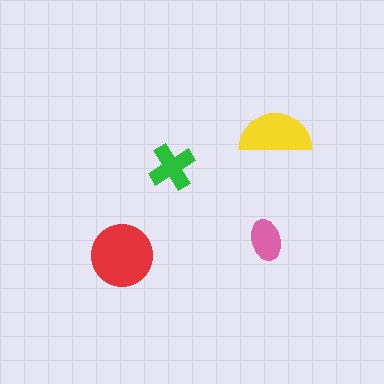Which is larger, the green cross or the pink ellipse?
The green cross.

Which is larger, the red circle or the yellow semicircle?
The red circle.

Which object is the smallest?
The pink ellipse.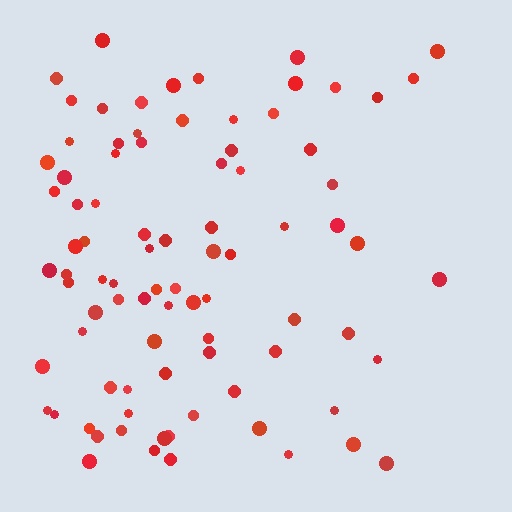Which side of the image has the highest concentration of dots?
The left.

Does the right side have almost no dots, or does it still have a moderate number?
Still a moderate number, just noticeably fewer than the left.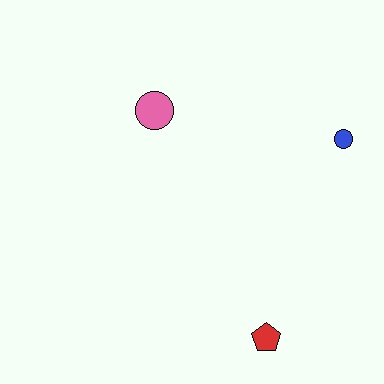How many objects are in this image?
There are 3 objects.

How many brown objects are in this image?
There are no brown objects.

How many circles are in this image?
There are 2 circles.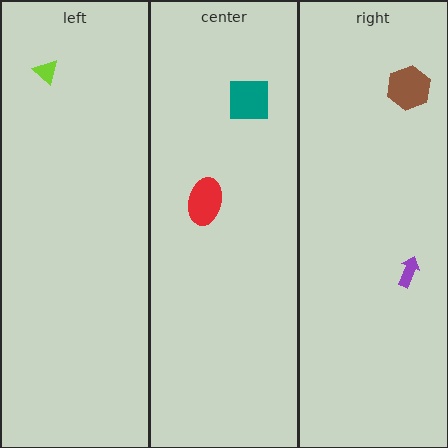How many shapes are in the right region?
2.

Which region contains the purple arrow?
The right region.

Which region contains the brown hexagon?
The right region.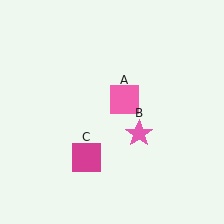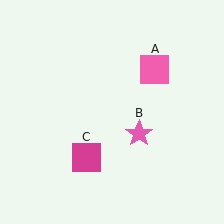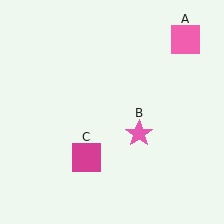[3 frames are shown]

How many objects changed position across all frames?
1 object changed position: pink square (object A).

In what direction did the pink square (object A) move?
The pink square (object A) moved up and to the right.